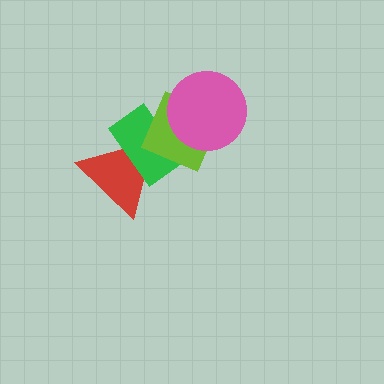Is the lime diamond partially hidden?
Yes, it is partially covered by another shape.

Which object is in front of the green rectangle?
The lime diamond is in front of the green rectangle.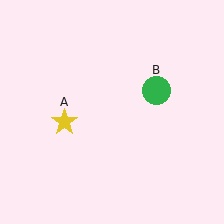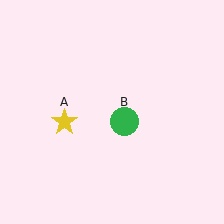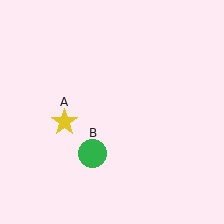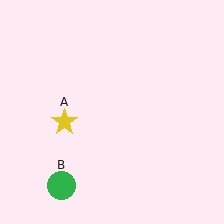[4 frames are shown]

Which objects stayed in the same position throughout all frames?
Yellow star (object A) remained stationary.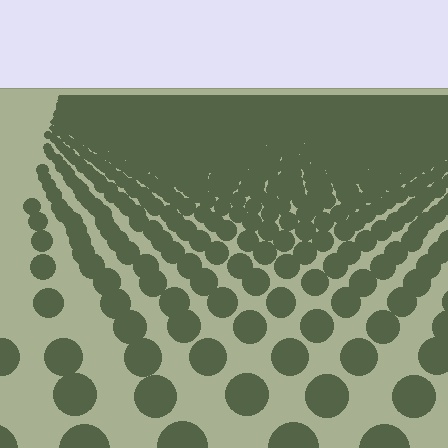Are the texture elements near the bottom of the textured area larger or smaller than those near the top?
Larger. Near the bottom, elements are closer to the viewer and appear at a bigger on-screen size.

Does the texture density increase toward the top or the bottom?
Density increases toward the top.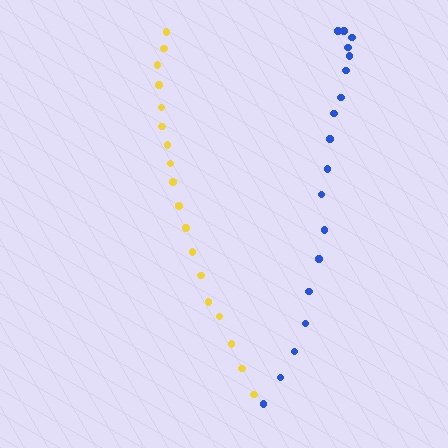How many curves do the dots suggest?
There are 2 distinct paths.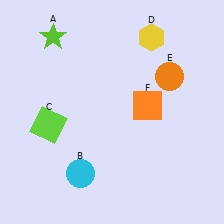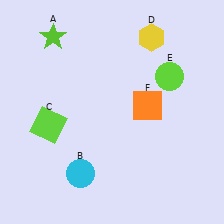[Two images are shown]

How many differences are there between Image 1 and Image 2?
There is 1 difference between the two images.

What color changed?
The circle (E) changed from orange in Image 1 to lime in Image 2.